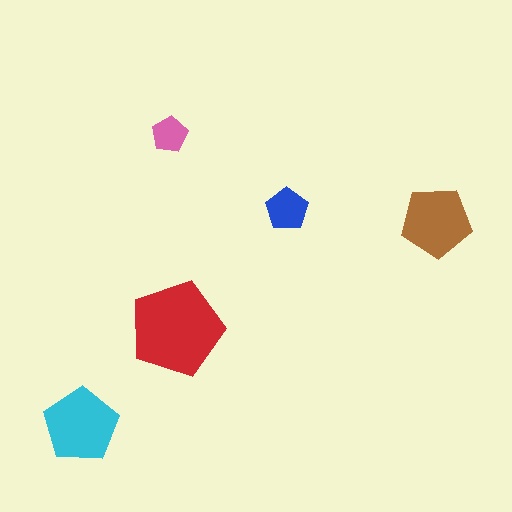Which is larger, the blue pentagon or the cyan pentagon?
The cyan one.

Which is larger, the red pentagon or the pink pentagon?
The red one.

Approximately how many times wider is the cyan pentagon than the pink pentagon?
About 2 times wider.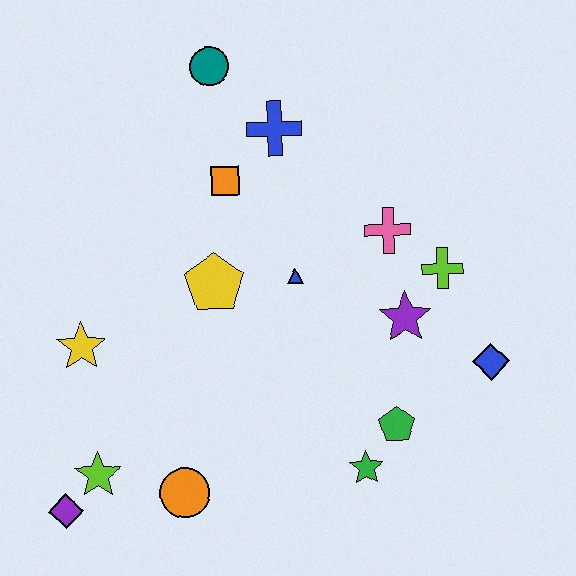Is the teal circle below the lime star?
No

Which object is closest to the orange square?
The blue cross is closest to the orange square.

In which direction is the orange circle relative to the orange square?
The orange circle is below the orange square.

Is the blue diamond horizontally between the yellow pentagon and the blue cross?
No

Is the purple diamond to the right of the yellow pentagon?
No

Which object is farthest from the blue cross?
The purple diamond is farthest from the blue cross.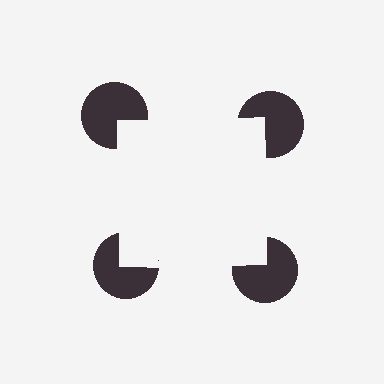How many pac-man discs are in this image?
There are 4 — one at each vertex of the illusory square.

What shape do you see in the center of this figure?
An illusory square — its edges are inferred from the aligned wedge cuts in the pac-man discs, not physically drawn.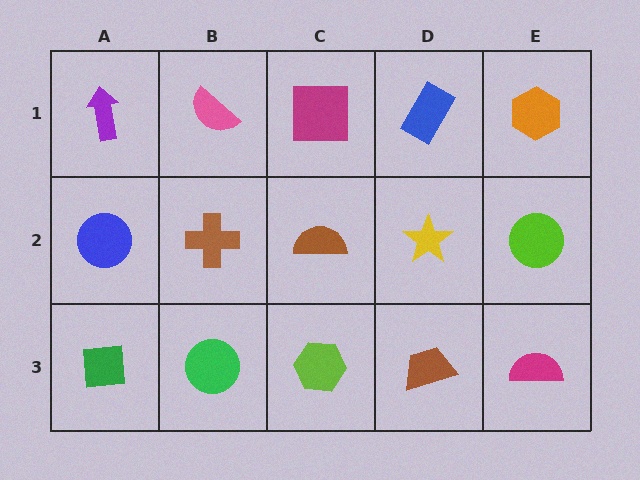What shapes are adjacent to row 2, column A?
A purple arrow (row 1, column A), a green square (row 3, column A), a brown cross (row 2, column B).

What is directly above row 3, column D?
A yellow star.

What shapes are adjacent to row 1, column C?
A brown semicircle (row 2, column C), a pink semicircle (row 1, column B), a blue rectangle (row 1, column D).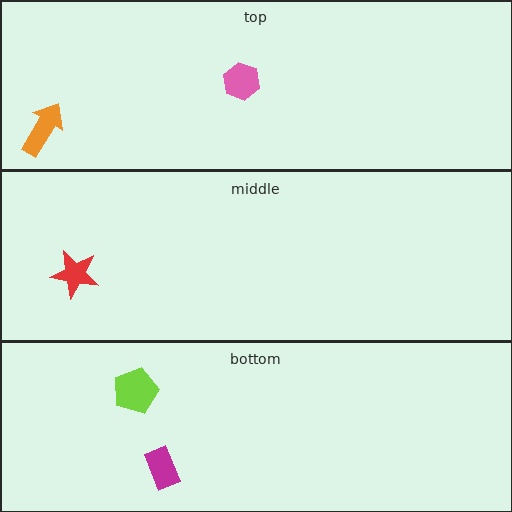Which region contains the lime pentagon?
The bottom region.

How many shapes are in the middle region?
1.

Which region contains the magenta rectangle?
The bottom region.